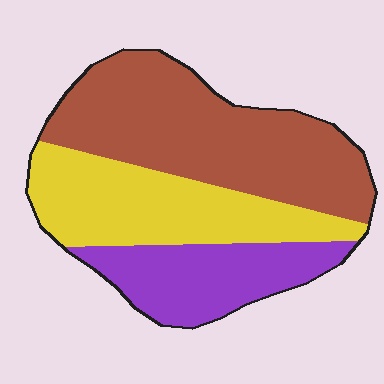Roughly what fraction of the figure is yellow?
Yellow takes up about one third (1/3) of the figure.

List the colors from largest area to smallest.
From largest to smallest: brown, yellow, purple.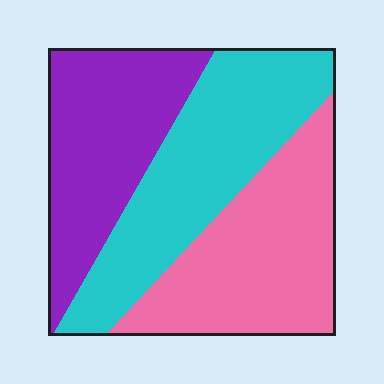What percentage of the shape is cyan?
Cyan covers about 35% of the shape.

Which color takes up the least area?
Purple, at roughly 30%.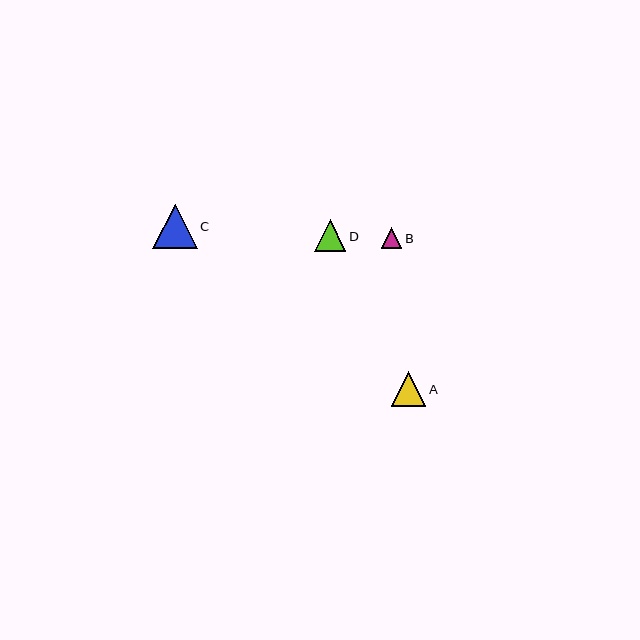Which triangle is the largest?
Triangle C is the largest with a size of approximately 44 pixels.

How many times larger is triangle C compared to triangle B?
Triangle C is approximately 2.1 times the size of triangle B.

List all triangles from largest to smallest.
From largest to smallest: C, A, D, B.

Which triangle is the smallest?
Triangle B is the smallest with a size of approximately 21 pixels.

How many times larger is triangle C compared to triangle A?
Triangle C is approximately 1.3 times the size of triangle A.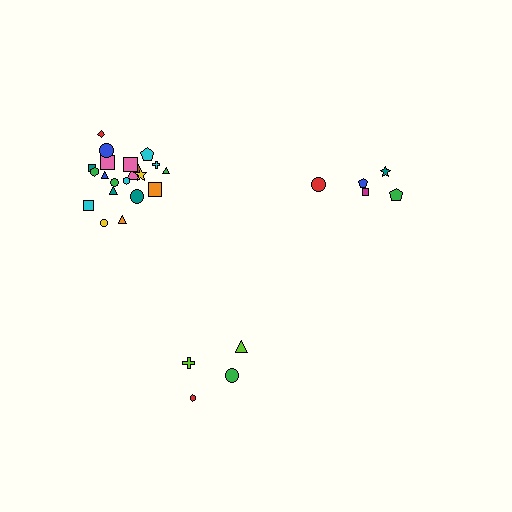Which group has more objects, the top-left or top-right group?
The top-left group.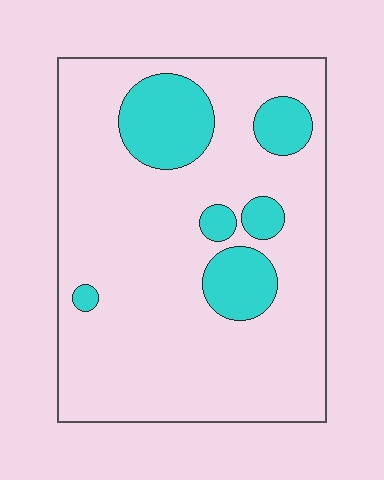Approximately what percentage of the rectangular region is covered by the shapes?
Approximately 20%.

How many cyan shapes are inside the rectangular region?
6.